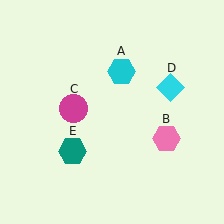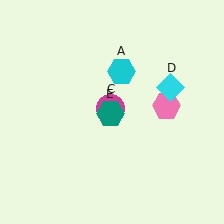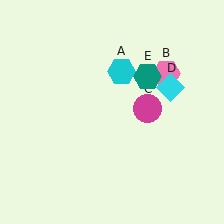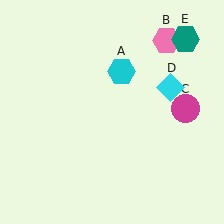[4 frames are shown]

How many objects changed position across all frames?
3 objects changed position: pink hexagon (object B), magenta circle (object C), teal hexagon (object E).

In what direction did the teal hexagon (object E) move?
The teal hexagon (object E) moved up and to the right.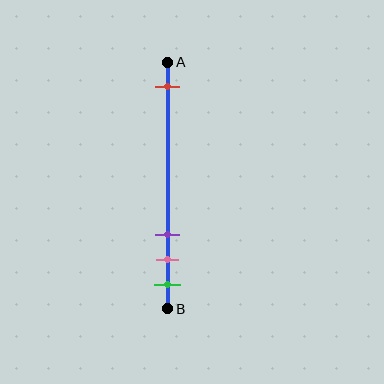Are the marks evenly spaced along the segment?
No, the marks are not evenly spaced.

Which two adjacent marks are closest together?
The pink and green marks are the closest adjacent pair.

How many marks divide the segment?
There are 4 marks dividing the segment.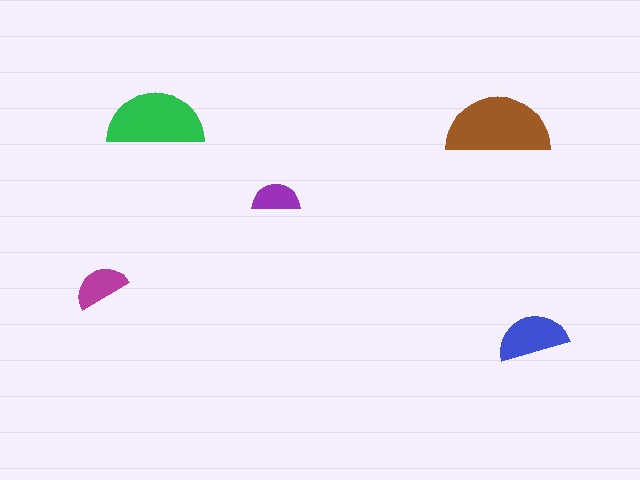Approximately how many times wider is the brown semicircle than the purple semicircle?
About 2 times wider.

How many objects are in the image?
There are 5 objects in the image.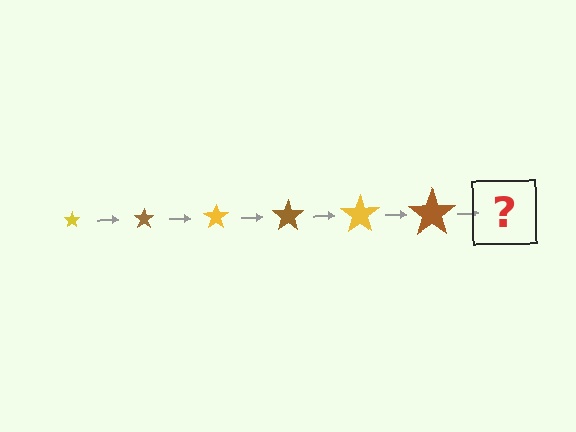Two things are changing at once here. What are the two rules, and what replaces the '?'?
The two rules are that the star grows larger each step and the color cycles through yellow and brown. The '?' should be a yellow star, larger than the previous one.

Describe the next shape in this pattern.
It should be a yellow star, larger than the previous one.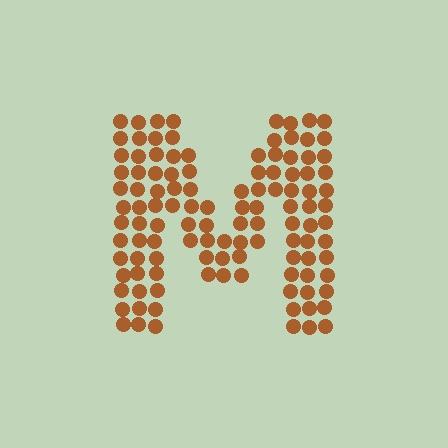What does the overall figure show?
The overall figure shows the letter M.